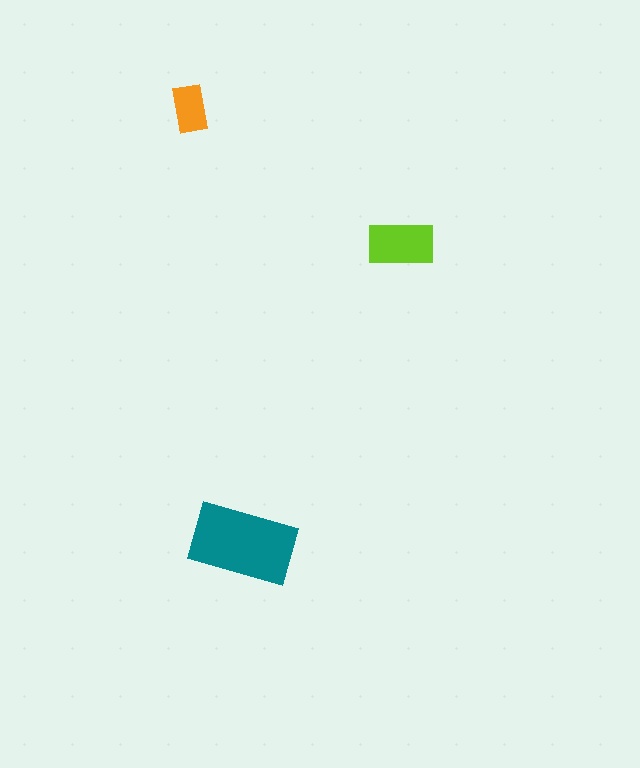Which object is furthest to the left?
The orange rectangle is leftmost.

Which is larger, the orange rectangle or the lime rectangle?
The lime one.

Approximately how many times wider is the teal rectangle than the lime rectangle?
About 1.5 times wider.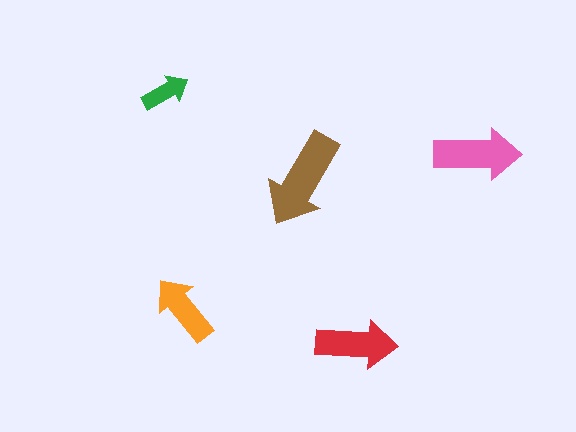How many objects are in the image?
There are 5 objects in the image.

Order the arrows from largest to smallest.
the brown one, the pink one, the red one, the orange one, the green one.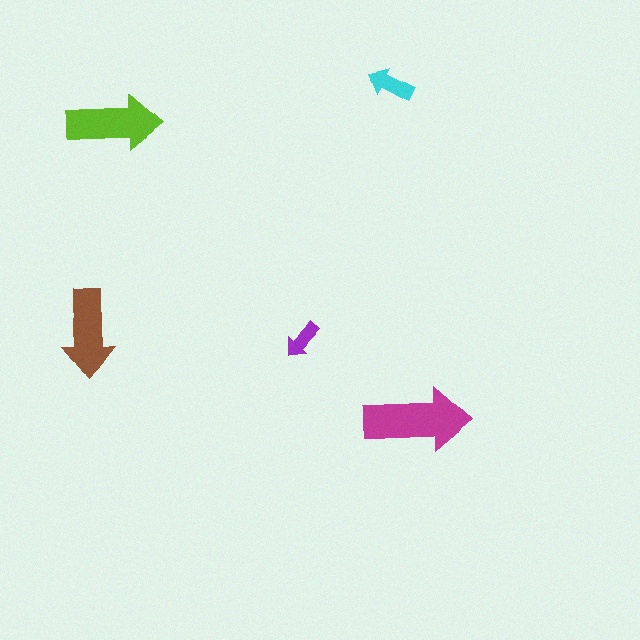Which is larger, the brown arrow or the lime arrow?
The lime one.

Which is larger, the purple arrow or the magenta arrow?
The magenta one.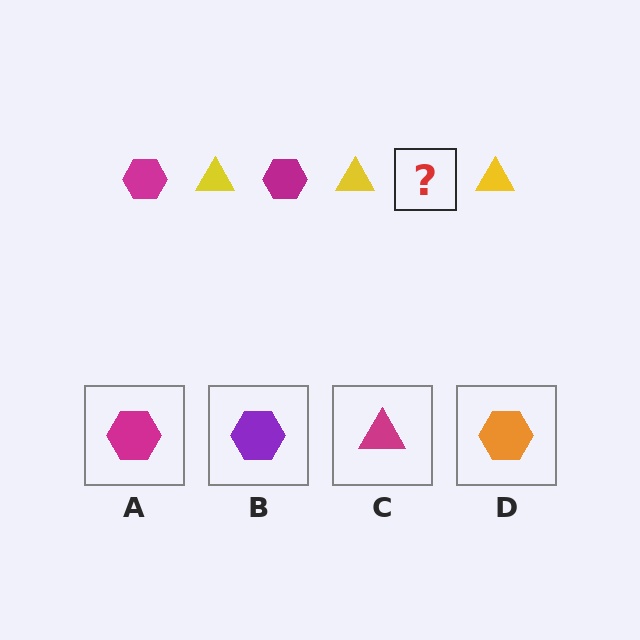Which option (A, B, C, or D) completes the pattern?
A.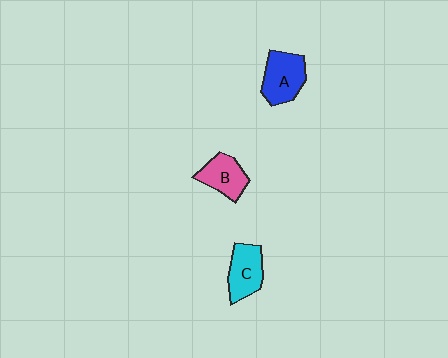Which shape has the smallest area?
Shape B (pink).